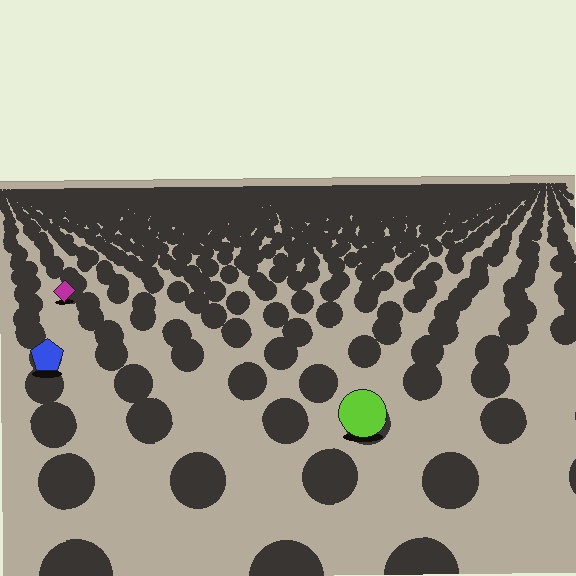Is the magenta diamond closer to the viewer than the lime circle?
No. The lime circle is closer — you can tell from the texture gradient: the ground texture is coarser near it.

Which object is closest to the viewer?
The lime circle is closest. The texture marks near it are larger and more spread out.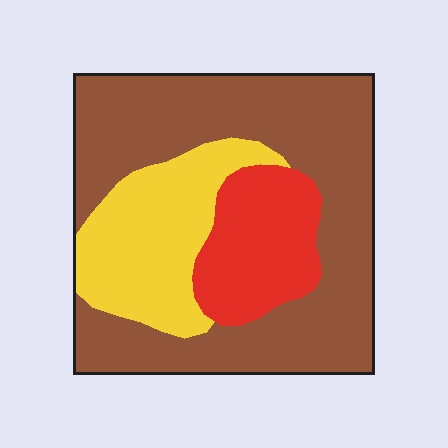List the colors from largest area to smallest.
From largest to smallest: brown, yellow, red.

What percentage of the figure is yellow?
Yellow takes up less than a quarter of the figure.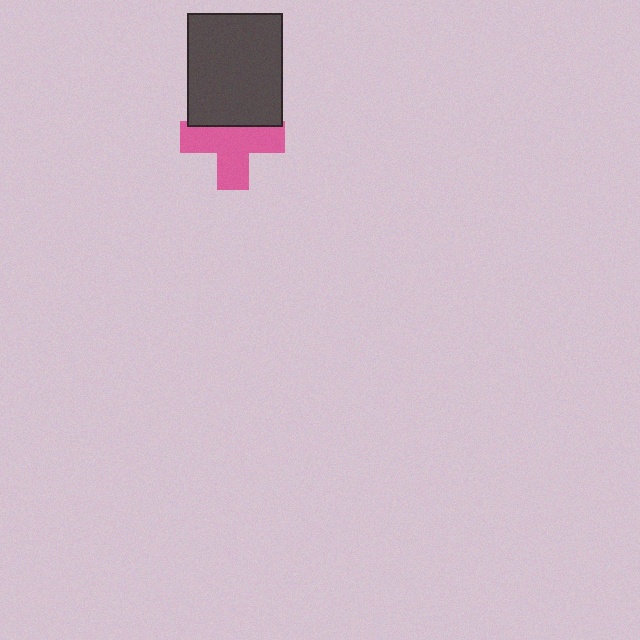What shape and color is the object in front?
The object in front is a dark gray rectangle.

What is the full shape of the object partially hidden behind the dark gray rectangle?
The partially hidden object is a pink cross.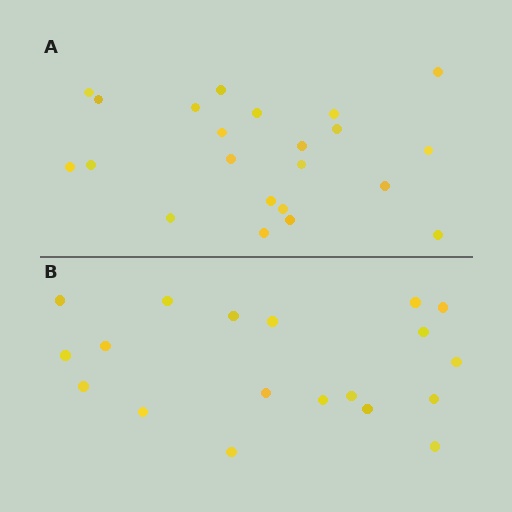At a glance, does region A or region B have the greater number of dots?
Region A (the top region) has more dots.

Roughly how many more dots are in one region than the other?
Region A has just a few more — roughly 2 or 3 more dots than region B.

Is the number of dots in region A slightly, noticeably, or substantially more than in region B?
Region A has only slightly more — the two regions are fairly close. The ratio is roughly 1.2 to 1.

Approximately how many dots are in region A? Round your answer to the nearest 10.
About 20 dots. (The exact count is 22, which rounds to 20.)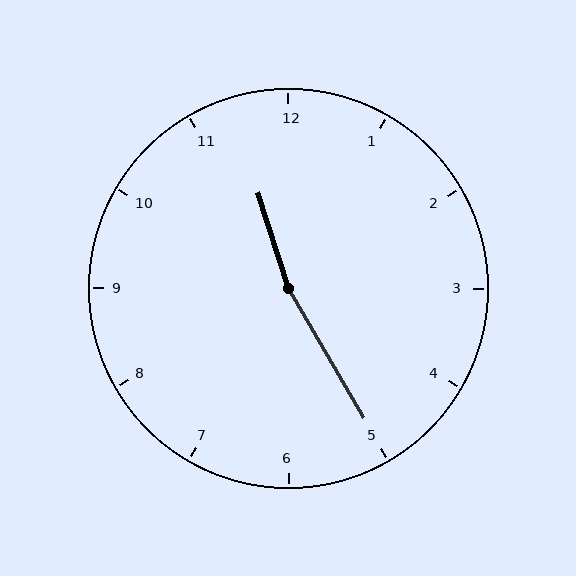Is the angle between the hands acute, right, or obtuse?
It is obtuse.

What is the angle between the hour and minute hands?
Approximately 168 degrees.